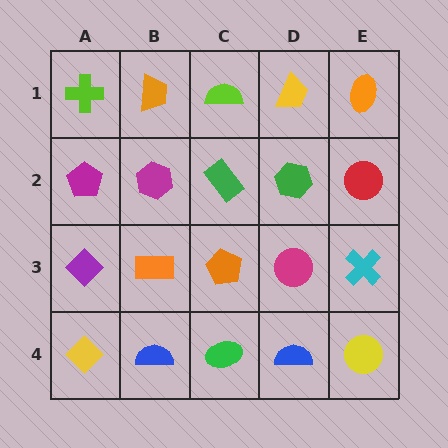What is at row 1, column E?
An orange ellipse.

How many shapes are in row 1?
5 shapes.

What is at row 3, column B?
An orange rectangle.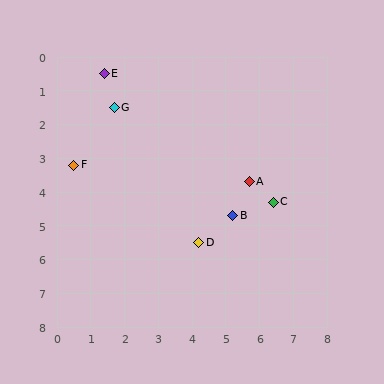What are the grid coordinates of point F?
Point F is at approximately (0.5, 3.2).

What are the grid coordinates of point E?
Point E is at approximately (1.4, 0.5).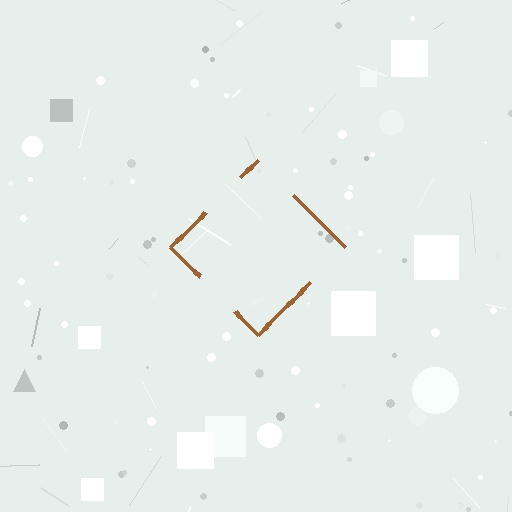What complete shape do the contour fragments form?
The contour fragments form a diamond.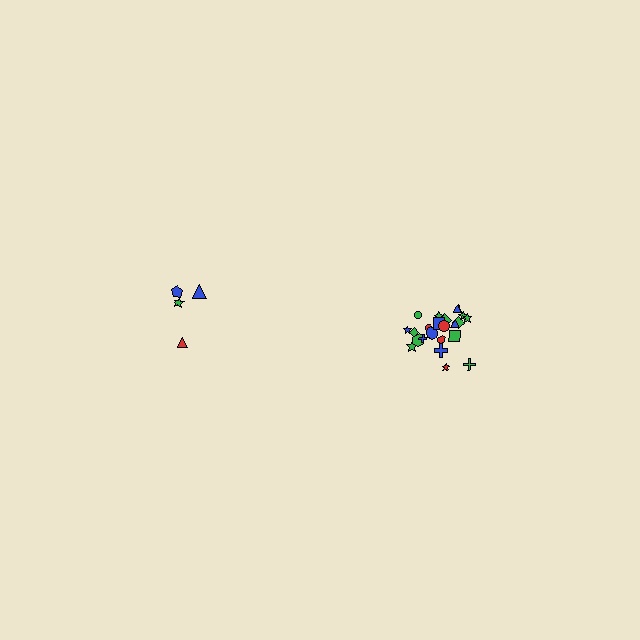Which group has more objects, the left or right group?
The right group.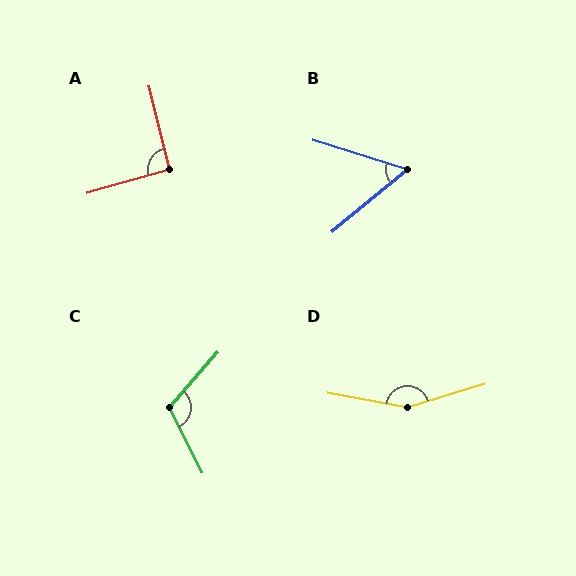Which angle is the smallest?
B, at approximately 57 degrees.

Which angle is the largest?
D, at approximately 152 degrees.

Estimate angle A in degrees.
Approximately 92 degrees.